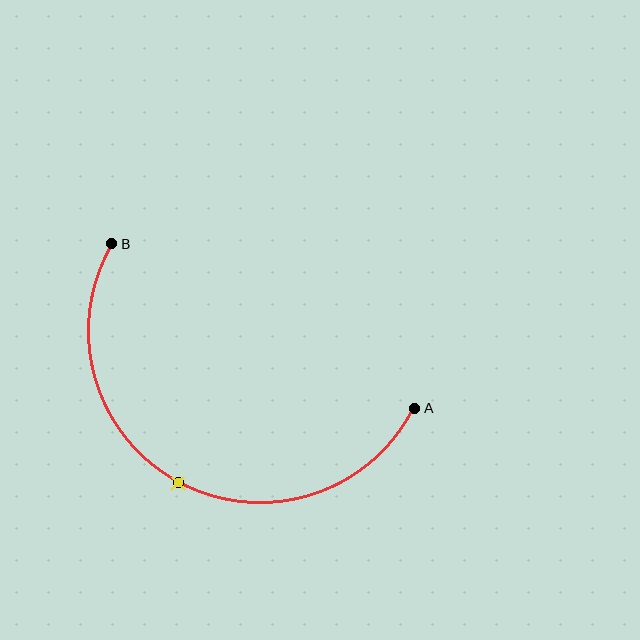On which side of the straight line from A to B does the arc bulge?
The arc bulges below the straight line connecting A and B.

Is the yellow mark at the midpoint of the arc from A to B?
Yes. The yellow mark lies on the arc at equal arc-length from both A and B — it is the arc midpoint.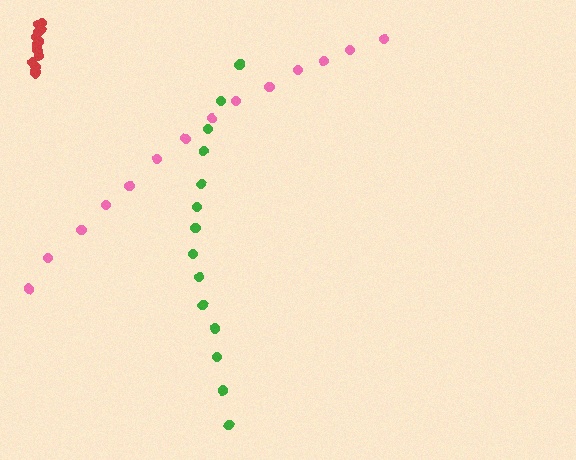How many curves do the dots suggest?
There are 3 distinct paths.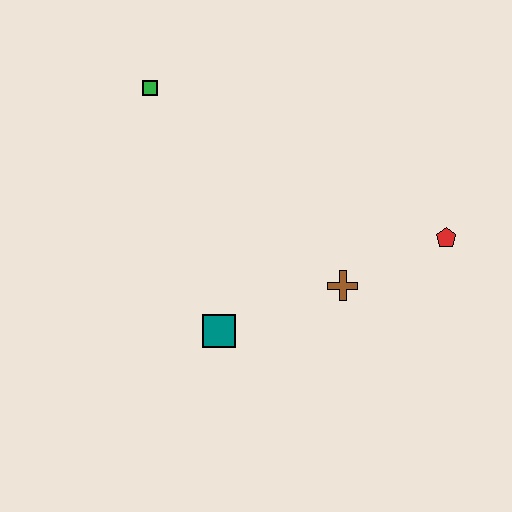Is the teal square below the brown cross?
Yes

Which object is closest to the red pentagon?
The brown cross is closest to the red pentagon.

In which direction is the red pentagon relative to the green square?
The red pentagon is to the right of the green square.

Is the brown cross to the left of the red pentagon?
Yes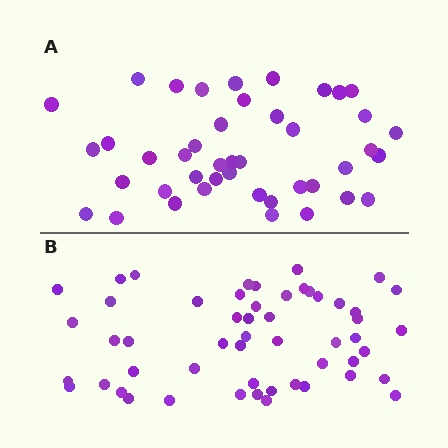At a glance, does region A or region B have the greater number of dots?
Region B (the bottom region) has more dots.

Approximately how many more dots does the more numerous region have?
Region B has roughly 10 or so more dots than region A.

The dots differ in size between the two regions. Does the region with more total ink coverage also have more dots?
No. Region A has more total ink coverage because its dots are larger, but region B actually contains more individual dots. Total area can be misleading — the number of items is what matters here.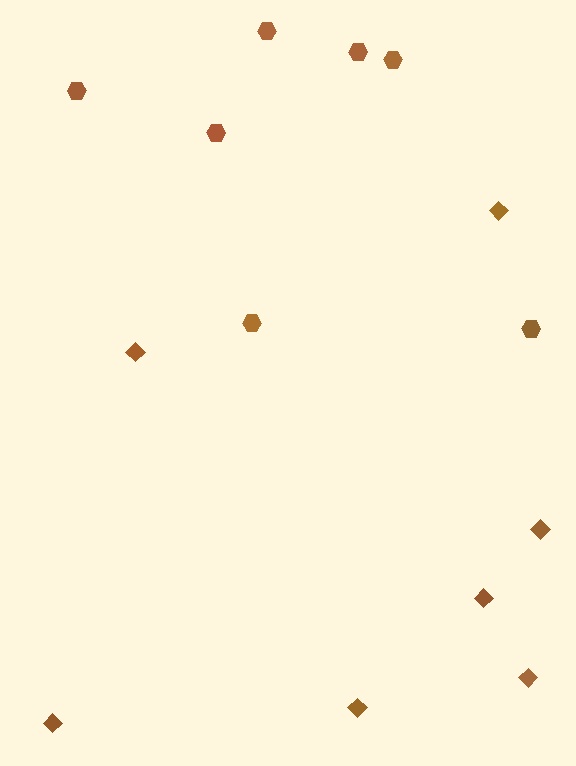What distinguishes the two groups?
There are 2 groups: one group of hexagons (7) and one group of diamonds (7).